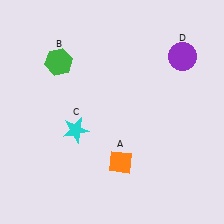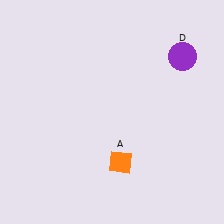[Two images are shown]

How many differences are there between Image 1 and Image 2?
There are 2 differences between the two images.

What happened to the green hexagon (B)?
The green hexagon (B) was removed in Image 2. It was in the top-left area of Image 1.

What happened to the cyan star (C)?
The cyan star (C) was removed in Image 2. It was in the bottom-left area of Image 1.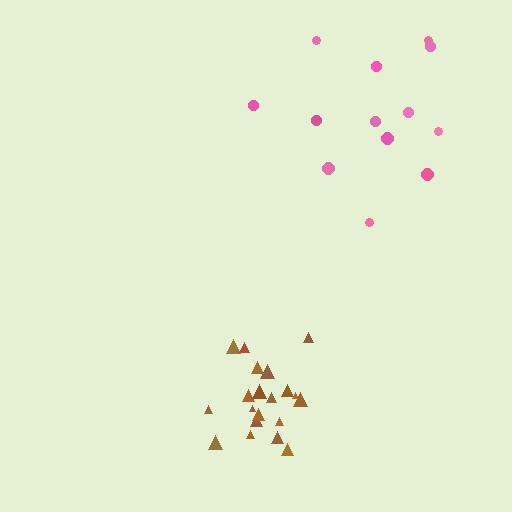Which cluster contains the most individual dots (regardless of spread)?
Brown (20).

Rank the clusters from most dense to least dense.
brown, pink.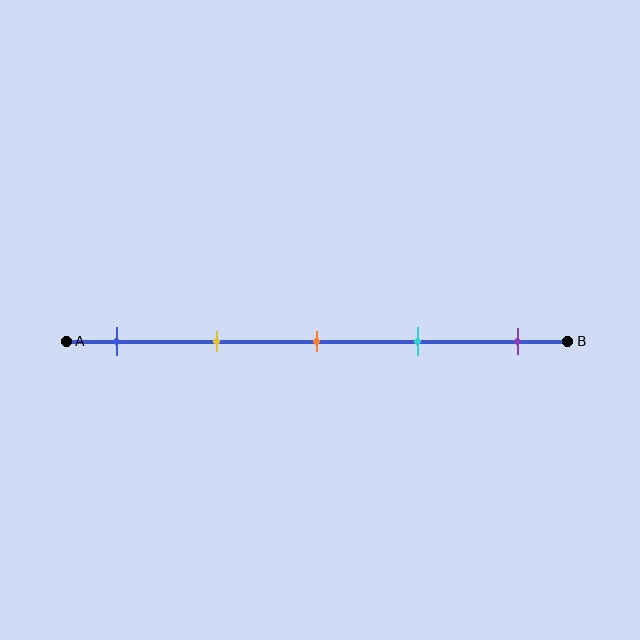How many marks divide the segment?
There are 5 marks dividing the segment.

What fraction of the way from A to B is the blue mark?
The blue mark is approximately 10% (0.1) of the way from A to B.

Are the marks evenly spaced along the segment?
Yes, the marks are approximately evenly spaced.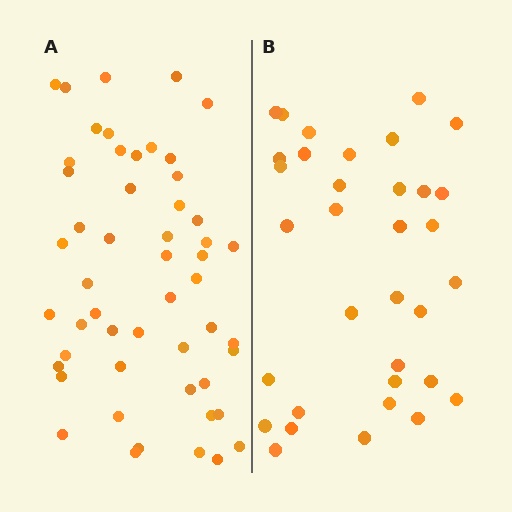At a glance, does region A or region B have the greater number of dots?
Region A (the left region) has more dots.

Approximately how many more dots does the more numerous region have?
Region A has approximately 20 more dots than region B.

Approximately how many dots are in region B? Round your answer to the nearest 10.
About 30 dots. (The exact count is 34, which rounds to 30.)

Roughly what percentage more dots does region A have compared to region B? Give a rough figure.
About 55% more.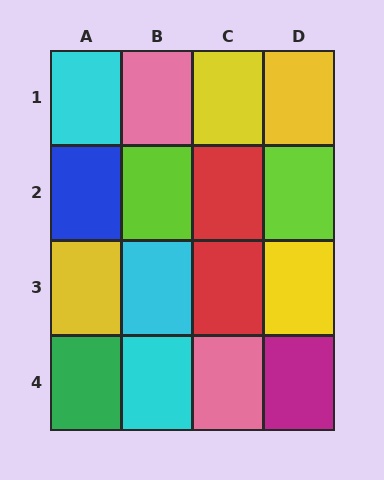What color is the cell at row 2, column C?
Red.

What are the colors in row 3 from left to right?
Yellow, cyan, red, yellow.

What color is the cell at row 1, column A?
Cyan.